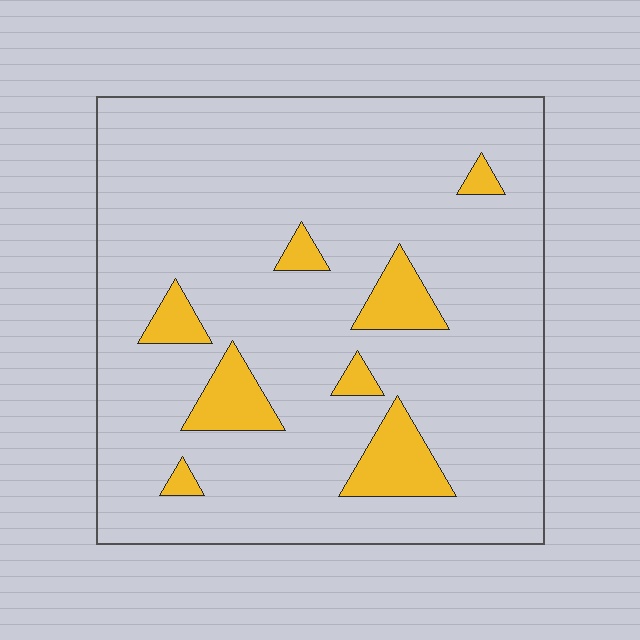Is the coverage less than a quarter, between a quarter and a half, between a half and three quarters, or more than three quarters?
Less than a quarter.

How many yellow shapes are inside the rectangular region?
8.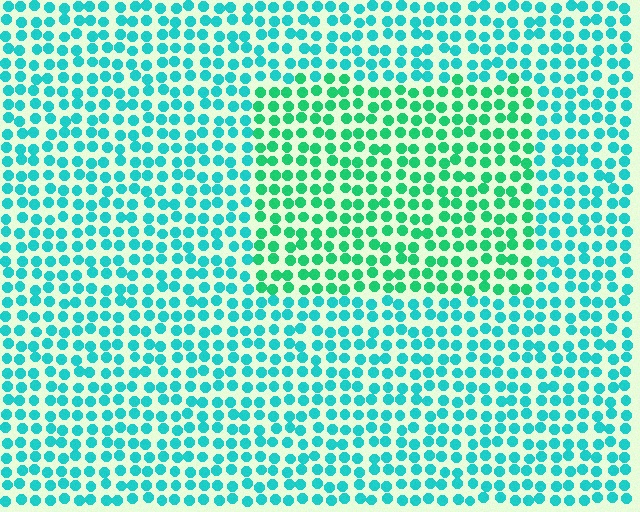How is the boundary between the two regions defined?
The boundary is defined purely by a slight shift in hue (about 30 degrees). Spacing, size, and orientation are identical on both sides.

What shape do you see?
I see a rectangle.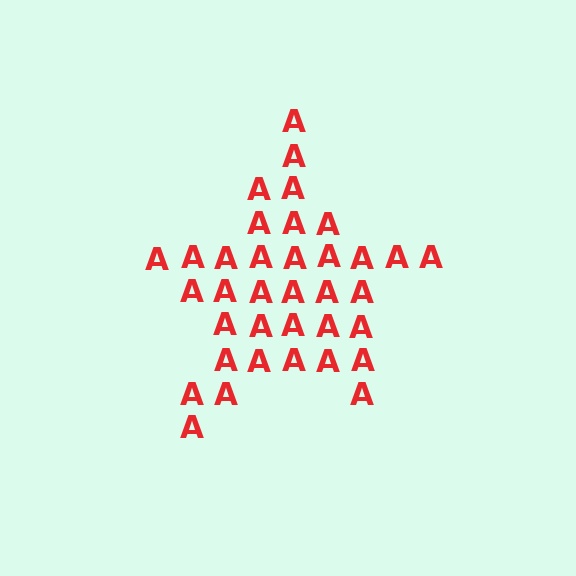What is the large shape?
The large shape is a star.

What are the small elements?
The small elements are letter A's.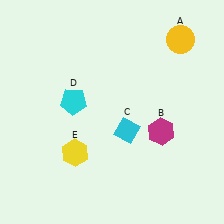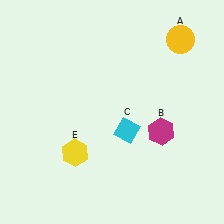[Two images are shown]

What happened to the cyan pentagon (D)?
The cyan pentagon (D) was removed in Image 2. It was in the top-left area of Image 1.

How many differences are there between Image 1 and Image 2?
There is 1 difference between the two images.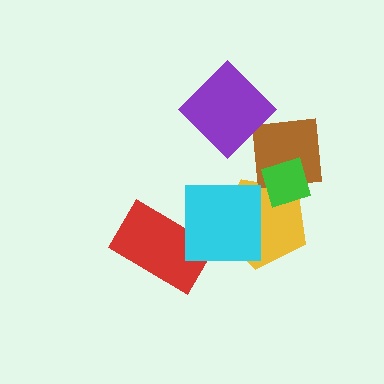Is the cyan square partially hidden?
No, no other shape covers it.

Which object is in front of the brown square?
The green diamond is in front of the brown square.